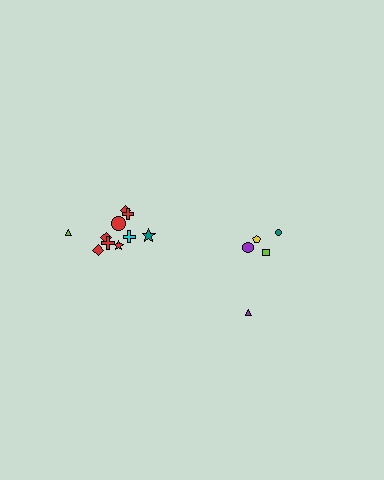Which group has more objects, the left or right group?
The left group.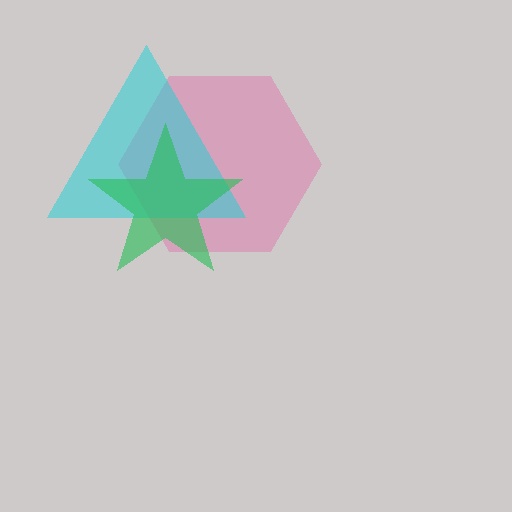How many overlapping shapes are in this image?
There are 3 overlapping shapes in the image.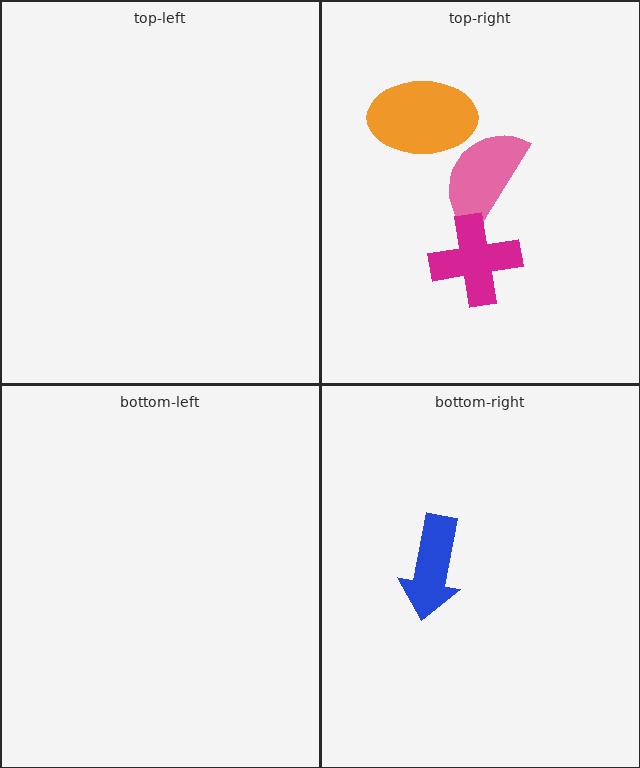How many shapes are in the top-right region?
3.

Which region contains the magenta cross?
The top-right region.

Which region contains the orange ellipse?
The top-right region.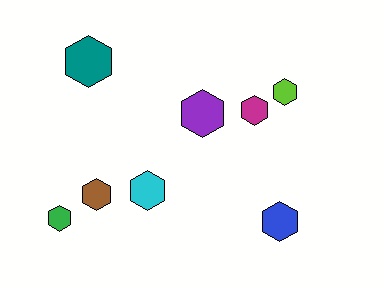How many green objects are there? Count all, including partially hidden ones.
There is 1 green object.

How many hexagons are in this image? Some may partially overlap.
There are 8 hexagons.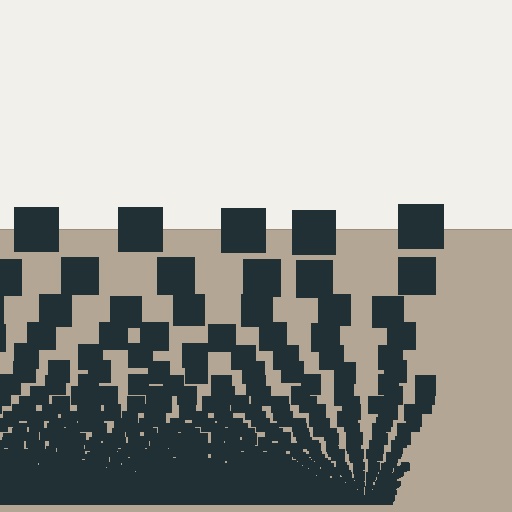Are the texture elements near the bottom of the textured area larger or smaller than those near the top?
Smaller. The gradient is inverted — elements near the bottom are smaller and denser.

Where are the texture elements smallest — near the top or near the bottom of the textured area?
Near the bottom.